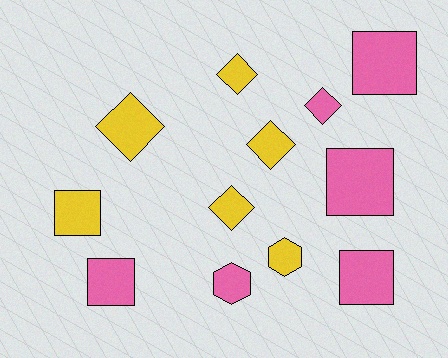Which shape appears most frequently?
Diamond, with 5 objects.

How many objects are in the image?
There are 12 objects.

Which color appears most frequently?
Yellow, with 6 objects.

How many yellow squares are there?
There is 1 yellow square.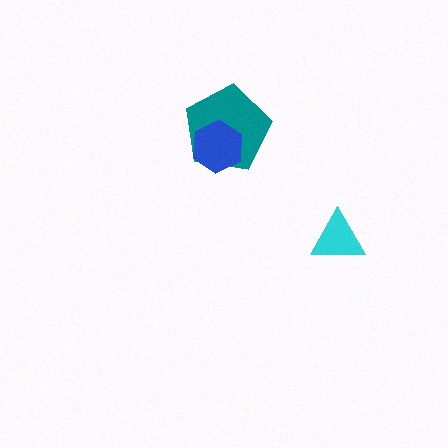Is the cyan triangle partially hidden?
No, no other shape covers it.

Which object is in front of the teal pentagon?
The blue hexagon is in front of the teal pentagon.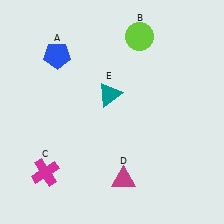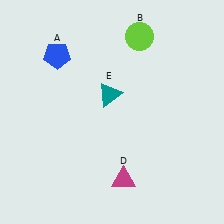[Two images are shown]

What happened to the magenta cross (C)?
The magenta cross (C) was removed in Image 2. It was in the bottom-left area of Image 1.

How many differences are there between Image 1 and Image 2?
There is 1 difference between the two images.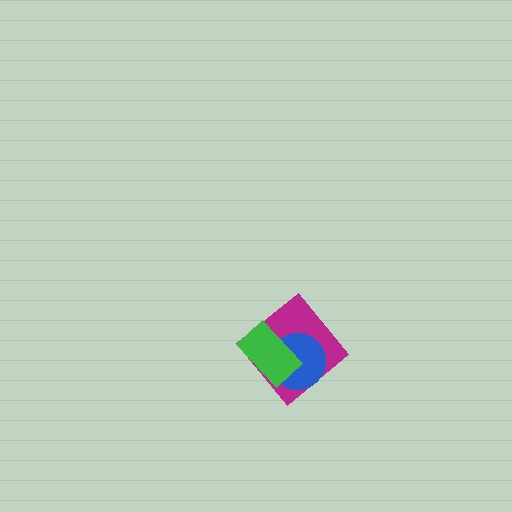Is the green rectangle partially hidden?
No, no other shape covers it.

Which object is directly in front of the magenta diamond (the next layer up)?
The blue circle is directly in front of the magenta diamond.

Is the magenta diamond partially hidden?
Yes, it is partially covered by another shape.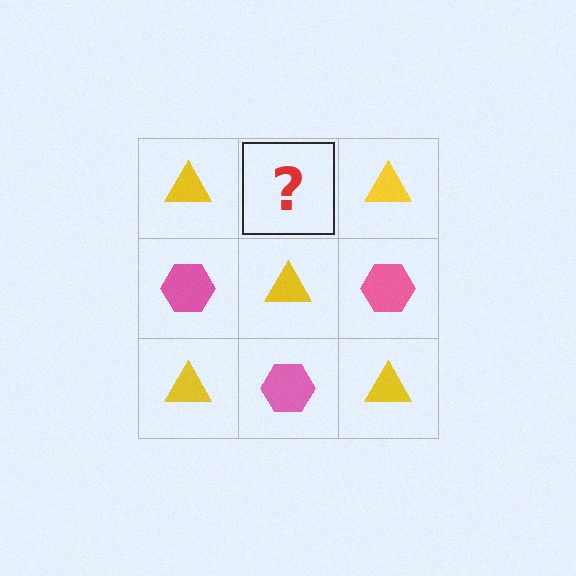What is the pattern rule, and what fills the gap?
The rule is that it alternates yellow triangle and pink hexagon in a checkerboard pattern. The gap should be filled with a pink hexagon.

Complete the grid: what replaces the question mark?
The question mark should be replaced with a pink hexagon.